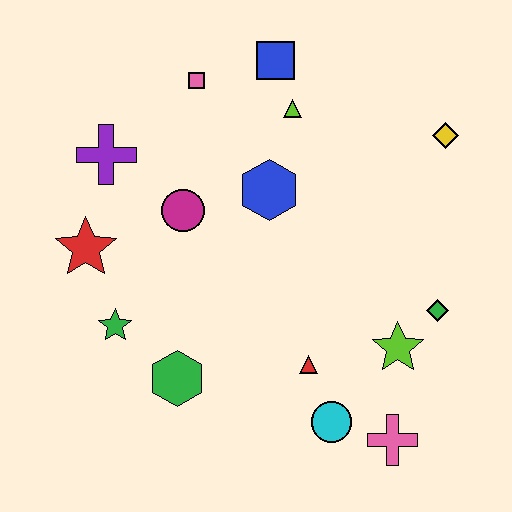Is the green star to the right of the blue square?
No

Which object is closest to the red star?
The green star is closest to the red star.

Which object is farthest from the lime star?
The purple cross is farthest from the lime star.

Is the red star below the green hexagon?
No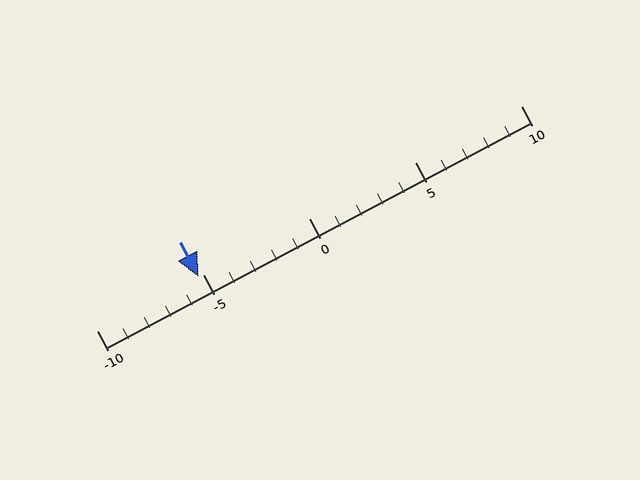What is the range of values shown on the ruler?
The ruler shows values from -10 to 10.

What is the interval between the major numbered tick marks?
The major tick marks are spaced 5 units apart.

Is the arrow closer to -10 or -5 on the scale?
The arrow is closer to -5.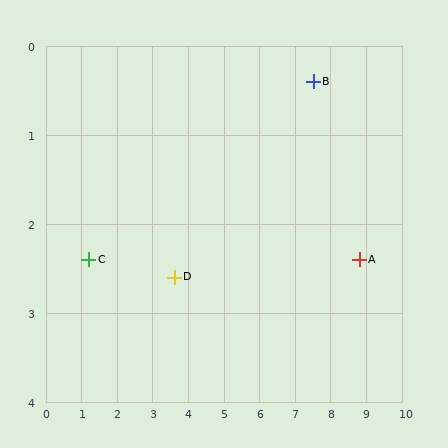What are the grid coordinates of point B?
Point B is at approximately (7.5, 0.4).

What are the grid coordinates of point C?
Point C is at approximately (1.2, 2.4).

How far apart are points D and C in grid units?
Points D and C are about 2.4 grid units apart.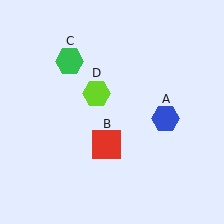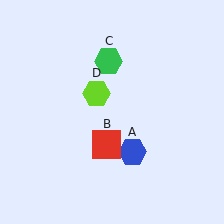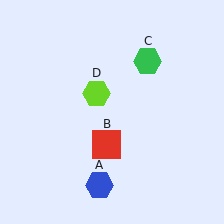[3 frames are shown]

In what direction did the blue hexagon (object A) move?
The blue hexagon (object A) moved down and to the left.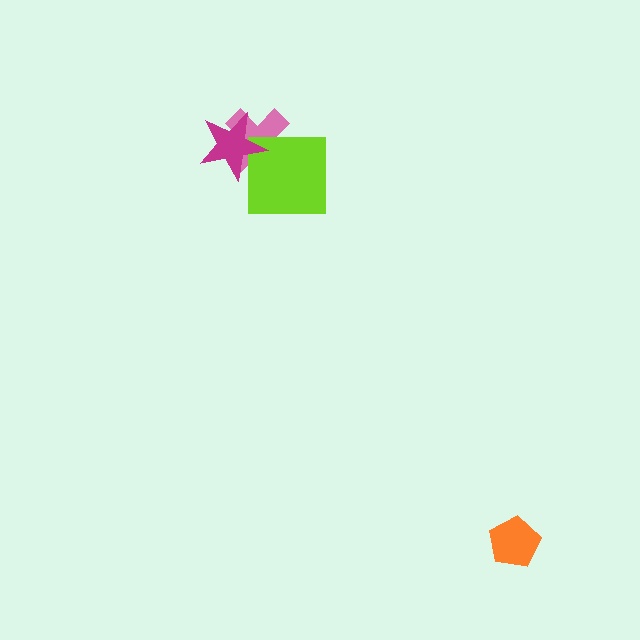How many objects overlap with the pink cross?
2 objects overlap with the pink cross.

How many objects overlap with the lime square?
2 objects overlap with the lime square.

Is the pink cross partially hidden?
Yes, it is partially covered by another shape.